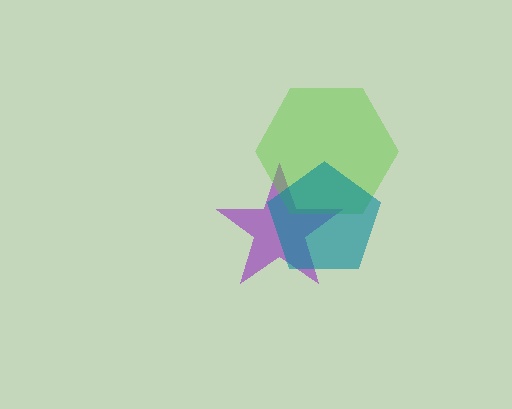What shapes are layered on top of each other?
The layered shapes are: a purple star, a lime hexagon, a teal pentagon.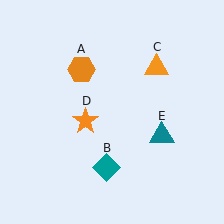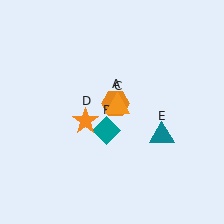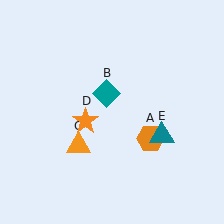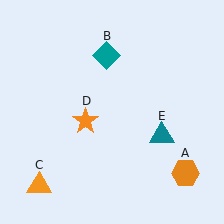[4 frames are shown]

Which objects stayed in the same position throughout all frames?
Orange star (object D) and teal triangle (object E) remained stationary.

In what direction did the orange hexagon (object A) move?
The orange hexagon (object A) moved down and to the right.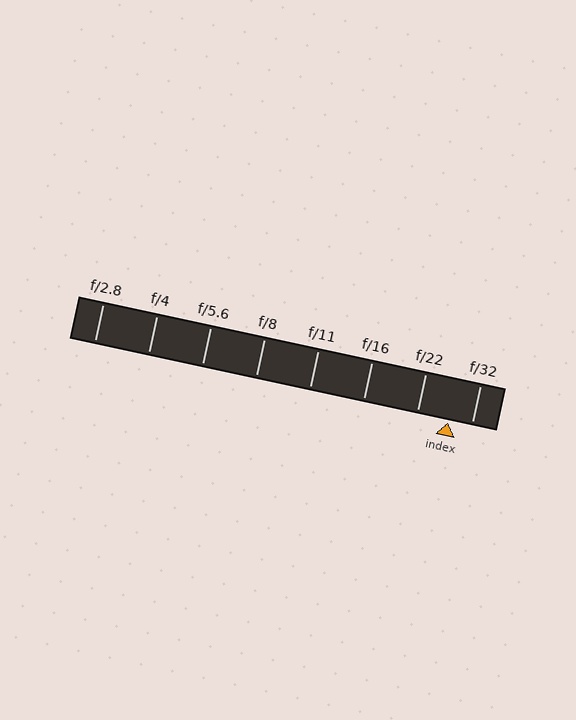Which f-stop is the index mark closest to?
The index mark is closest to f/32.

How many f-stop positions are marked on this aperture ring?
There are 8 f-stop positions marked.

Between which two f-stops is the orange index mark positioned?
The index mark is between f/22 and f/32.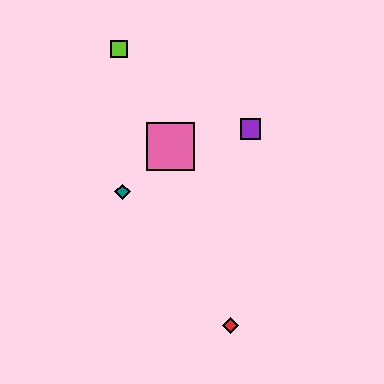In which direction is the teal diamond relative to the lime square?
The teal diamond is below the lime square.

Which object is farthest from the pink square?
The red diamond is farthest from the pink square.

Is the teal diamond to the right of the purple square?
No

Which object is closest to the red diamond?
The teal diamond is closest to the red diamond.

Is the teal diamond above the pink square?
No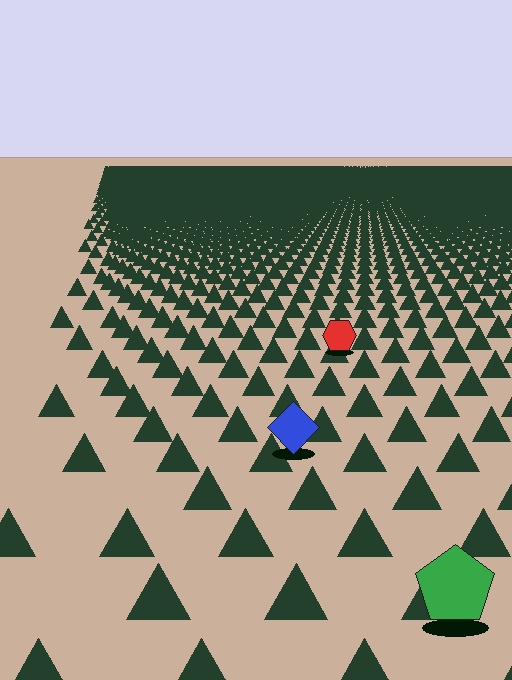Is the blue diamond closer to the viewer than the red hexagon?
Yes. The blue diamond is closer — you can tell from the texture gradient: the ground texture is coarser near it.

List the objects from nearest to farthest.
From nearest to farthest: the green pentagon, the blue diamond, the red hexagon.